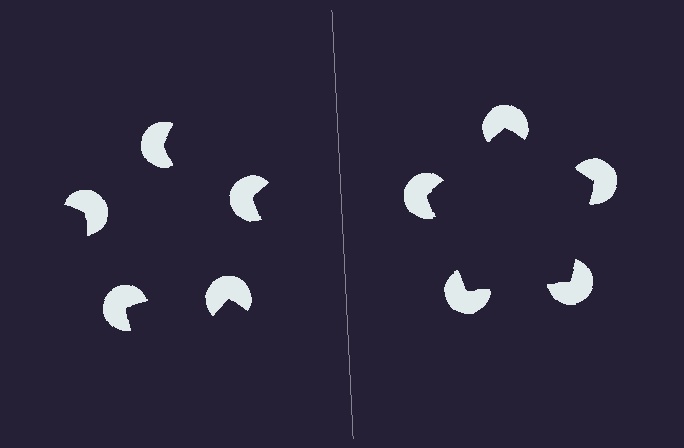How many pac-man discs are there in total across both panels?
10 — 5 on each side.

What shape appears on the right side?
An illusory pentagon.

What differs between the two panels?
The pac-man discs are positioned identically on both sides; only the wedge orientations differ. On the right they align to a pentagon; on the left they are misaligned.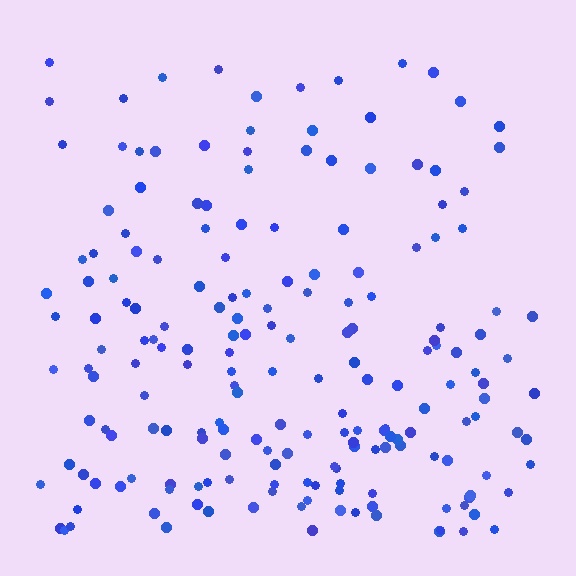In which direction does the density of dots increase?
From top to bottom, with the bottom side densest.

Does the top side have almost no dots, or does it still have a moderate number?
Still a moderate number, just noticeably fewer than the bottom.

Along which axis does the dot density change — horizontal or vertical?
Vertical.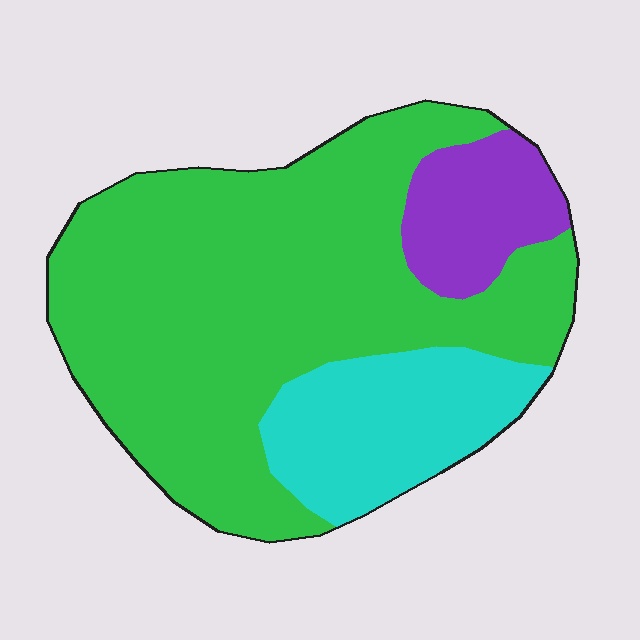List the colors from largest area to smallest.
From largest to smallest: green, cyan, purple.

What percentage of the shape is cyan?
Cyan takes up about one fifth (1/5) of the shape.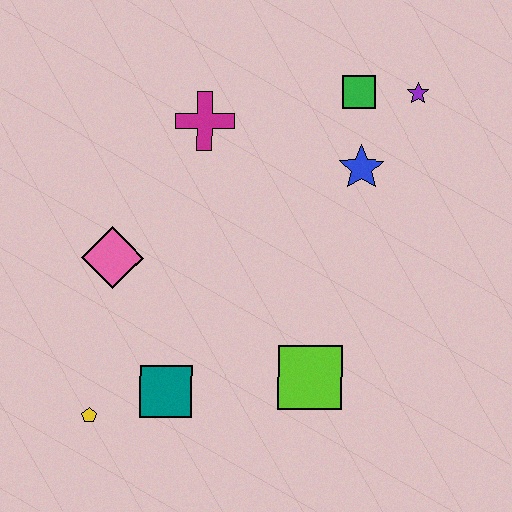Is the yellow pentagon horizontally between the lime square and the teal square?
No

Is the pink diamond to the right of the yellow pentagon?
Yes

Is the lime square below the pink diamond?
Yes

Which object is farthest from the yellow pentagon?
The purple star is farthest from the yellow pentagon.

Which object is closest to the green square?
The purple star is closest to the green square.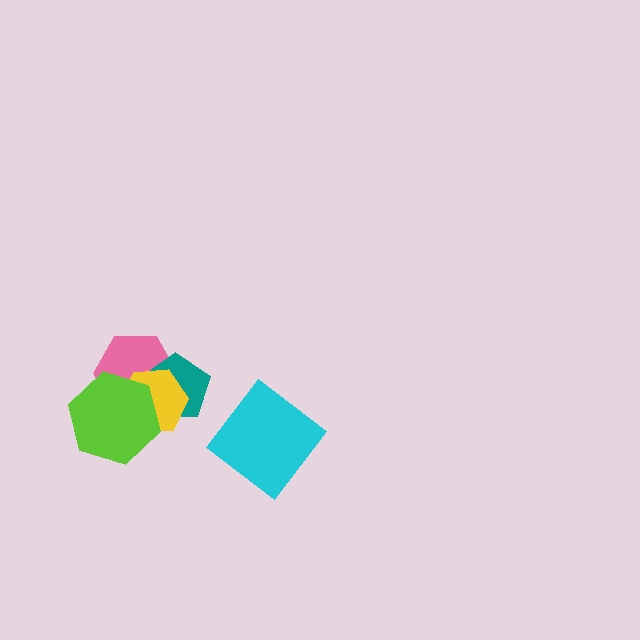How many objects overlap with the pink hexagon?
3 objects overlap with the pink hexagon.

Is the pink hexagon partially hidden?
Yes, it is partially covered by another shape.